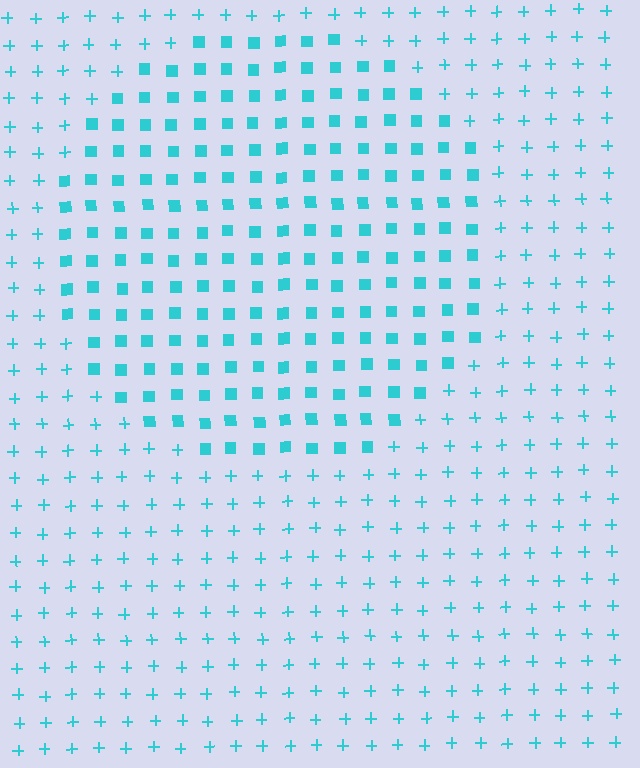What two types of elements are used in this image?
The image uses squares inside the circle region and plus signs outside it.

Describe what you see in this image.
The image is filled with small cyan elements arranged in a uniform grid. A circle-shaped region contains squares, while the surrounding area contains plus signs. The boundary is defined purely by the change in element shape.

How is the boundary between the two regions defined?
The boundary is defined by a change in element shape: squares inside vs. plus signs outside. All elements share the same color and spacing.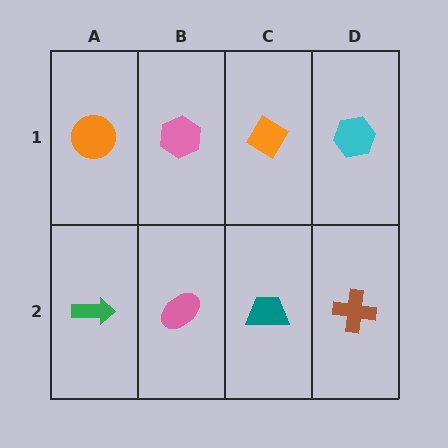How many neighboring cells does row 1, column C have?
3.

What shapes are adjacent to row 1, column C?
A teal trapezoid (row 2, column C), a pink hexagon (row 1, column B), a cyan hexagon (row 1, column D).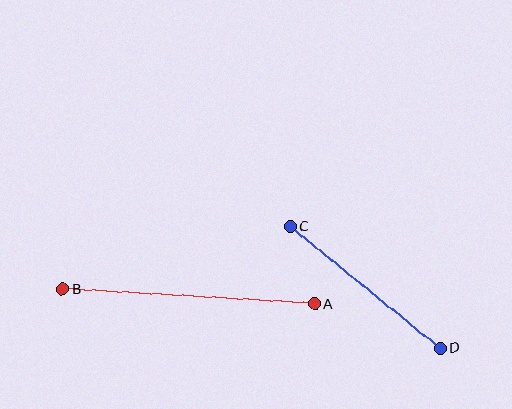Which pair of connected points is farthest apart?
Points A and B are farthest apart.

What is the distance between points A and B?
The distance is approximately 252 pixels.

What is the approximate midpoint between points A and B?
The midpoint is at approximately (188, 297) pixels.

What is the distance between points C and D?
The distance is approximately 193 pixels.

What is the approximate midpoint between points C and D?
The midpoint is at approximately (365, 288) pixels.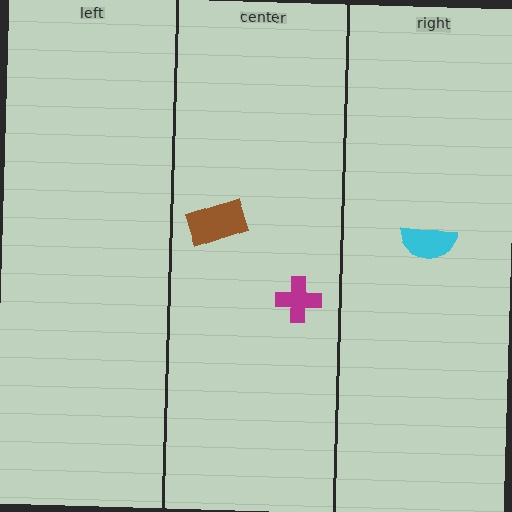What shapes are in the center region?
The brown rectangle, the magenta cross.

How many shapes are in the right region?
1.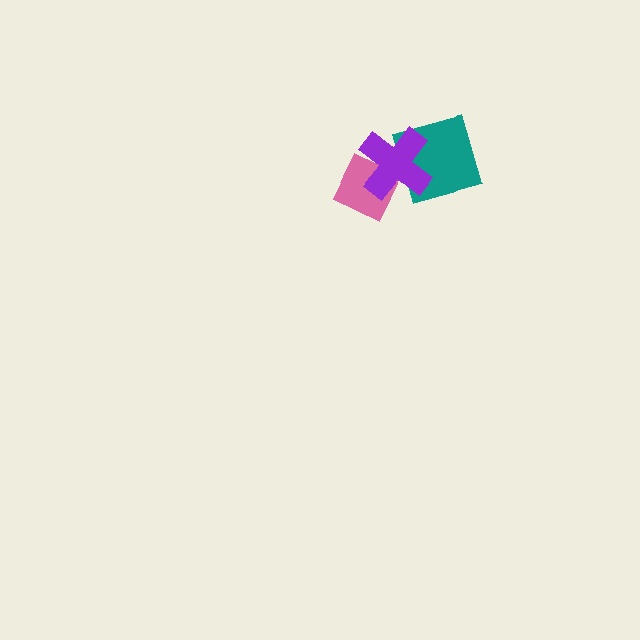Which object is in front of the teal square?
The purple cross is in front of the teal square.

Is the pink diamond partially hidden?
Yes, it is partially covered by another shape.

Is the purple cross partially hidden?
No, no other shape covers it.